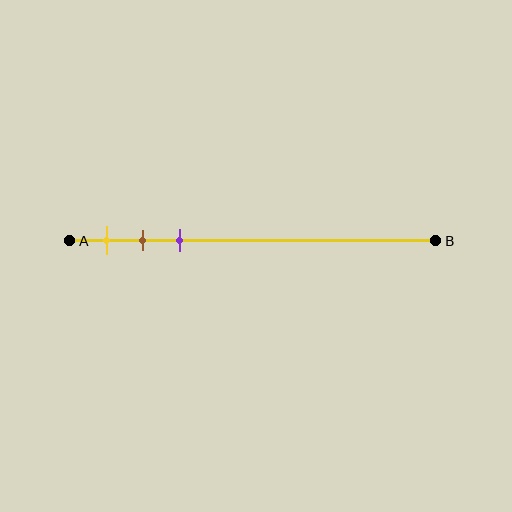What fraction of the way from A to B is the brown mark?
The brown mark is approximately 20% (0.2) of the way from A to B.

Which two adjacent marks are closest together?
The brown and purple marks are the closest adjacent pair.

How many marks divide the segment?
There are 3 marks dividing the segment.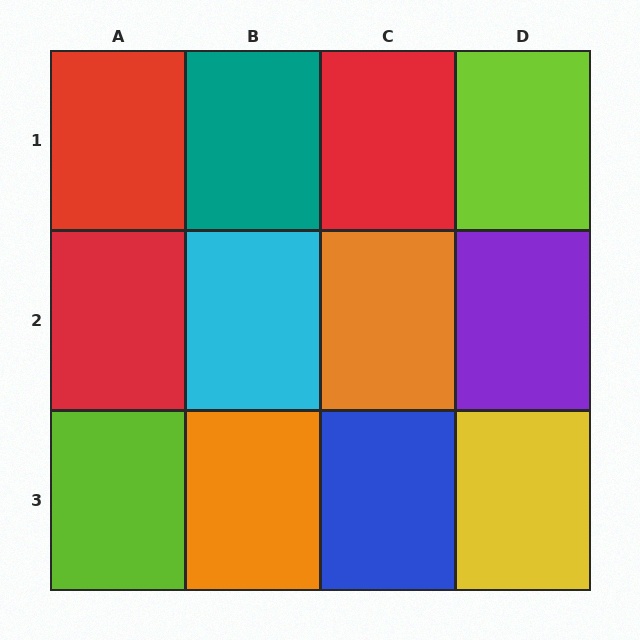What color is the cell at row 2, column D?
Purple.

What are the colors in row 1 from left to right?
Red, teal, red, lime.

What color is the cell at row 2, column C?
Orange.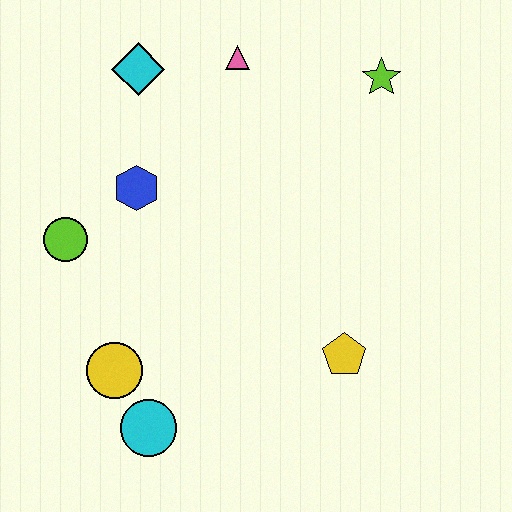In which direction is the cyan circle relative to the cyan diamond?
The cyan circle is below the cyan diamond.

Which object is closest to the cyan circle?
The yellow circle is closest to the cyan circle.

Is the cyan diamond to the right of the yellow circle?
Yes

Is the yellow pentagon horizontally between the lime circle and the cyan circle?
No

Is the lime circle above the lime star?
No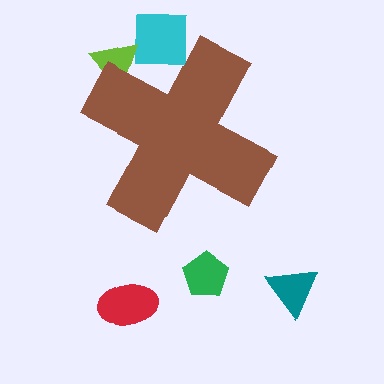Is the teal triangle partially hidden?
No, the teal triangle is fully visible.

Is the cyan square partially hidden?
Yes, the cyan square is partially hidden behind the brown cross.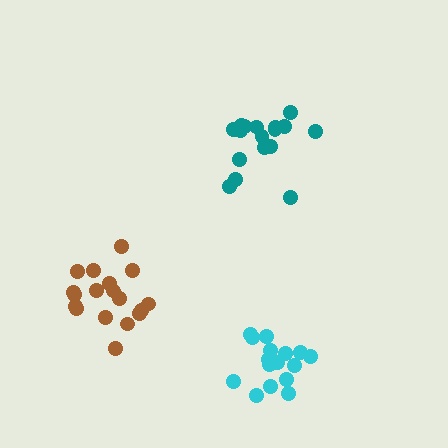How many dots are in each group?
Group 1: 18 dots, Group 2: 18 dots, Group 3: 16 dots (52 total).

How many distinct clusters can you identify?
There are 3 distinct clusters.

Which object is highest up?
The teal cluster is topmost.